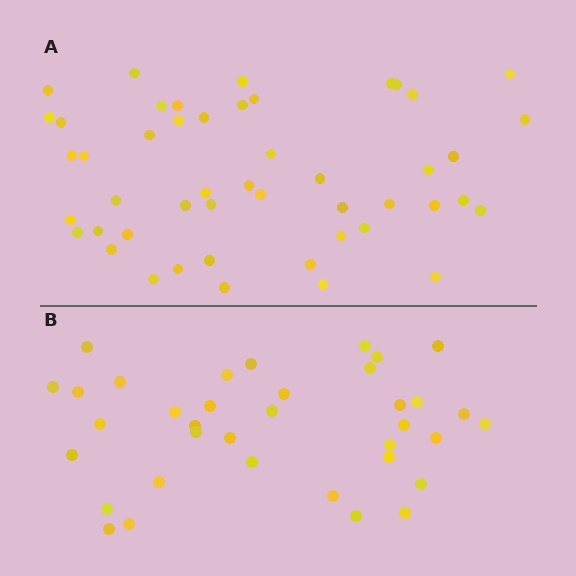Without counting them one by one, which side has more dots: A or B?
Region A (the top region) has more dots.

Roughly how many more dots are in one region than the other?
Region A has roughly 12 or so more dots than region B.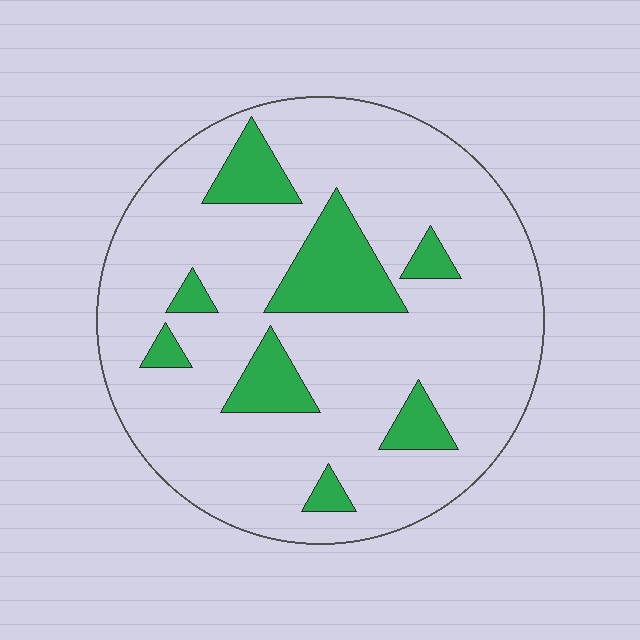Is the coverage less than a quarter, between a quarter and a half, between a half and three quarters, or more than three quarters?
Less than a quarter.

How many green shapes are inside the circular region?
8.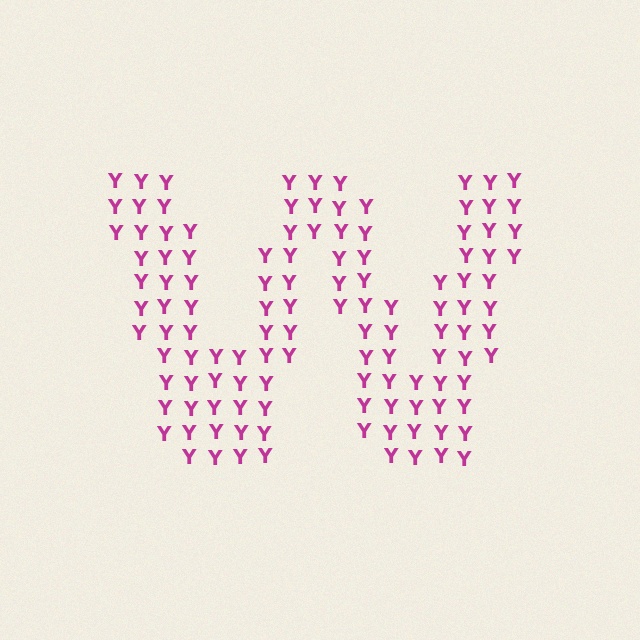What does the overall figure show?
The overall figure shows the letter W.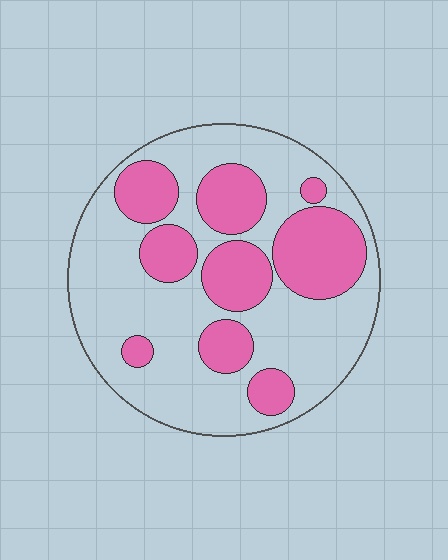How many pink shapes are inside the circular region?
9.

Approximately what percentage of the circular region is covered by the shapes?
Approximately 35%.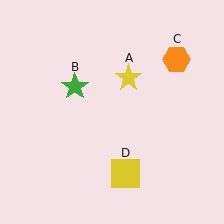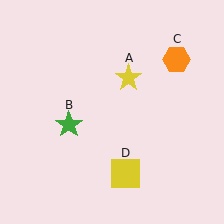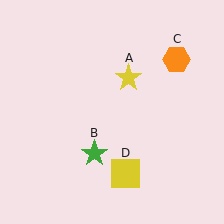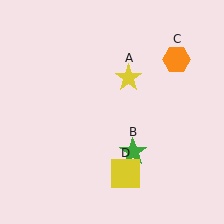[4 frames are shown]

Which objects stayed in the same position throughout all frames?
Yellow star (object A) and orange hexagon (object C) and yellow square (object D) remained stationary.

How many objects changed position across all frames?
1 object changed position: green star (object B).